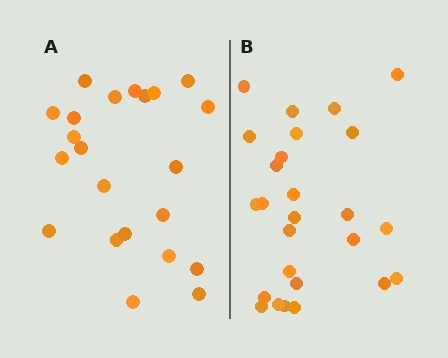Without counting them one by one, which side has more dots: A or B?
Region B (the right region) has more dots.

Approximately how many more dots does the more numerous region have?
Region B has about 4 more dots than region A.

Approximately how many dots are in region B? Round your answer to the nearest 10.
About 30 dots. (The exact count is 26, which rounds to 30.)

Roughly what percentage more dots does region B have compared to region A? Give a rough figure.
About 20% more.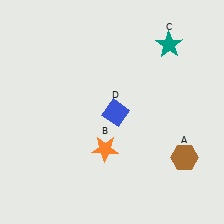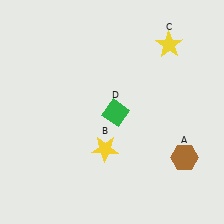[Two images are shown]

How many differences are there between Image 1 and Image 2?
There are 3 differences between the two images.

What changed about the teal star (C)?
In Image 1, C is teal. In Image 2, it changed to yellow.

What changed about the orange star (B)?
In Image 1, B is orange. In Image 2, it changed to yellow.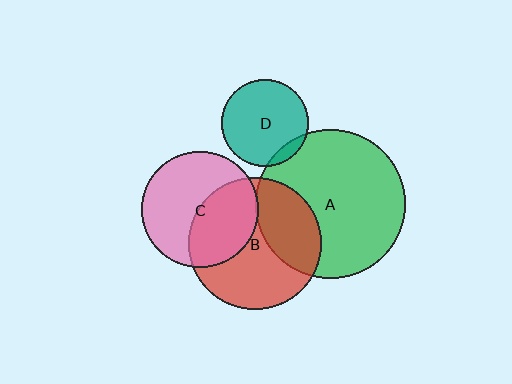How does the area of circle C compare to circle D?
Approximately 1.8 times.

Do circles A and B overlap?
Yes.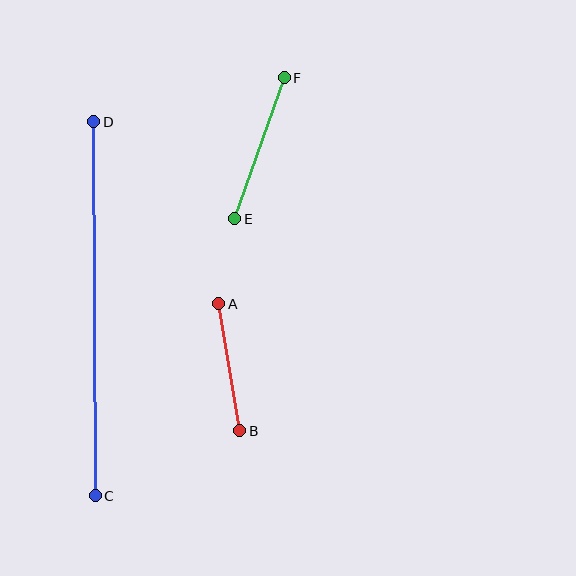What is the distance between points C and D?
The distance is approximately 374 pixels.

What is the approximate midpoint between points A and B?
The midpoint is at approximately (229, 367) pixels.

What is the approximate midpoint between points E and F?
The midpoint is at approximately (260, 148) pixels.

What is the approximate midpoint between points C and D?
The midpoint is at approximately (94, 309) pixels.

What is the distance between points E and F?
The distance is approximately 150 pixels.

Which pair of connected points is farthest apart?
Points C and D are farthest apart.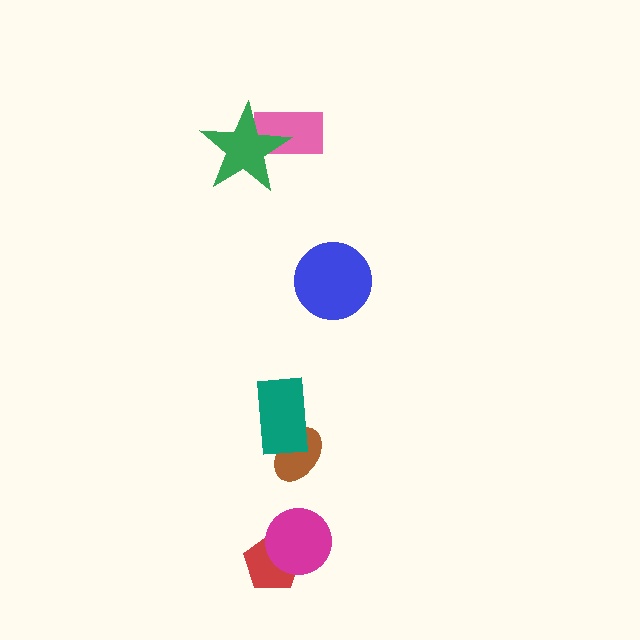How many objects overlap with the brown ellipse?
1 object overlaps with the brown ellipse.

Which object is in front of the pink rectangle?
The green star is in front of the pink rectangle.